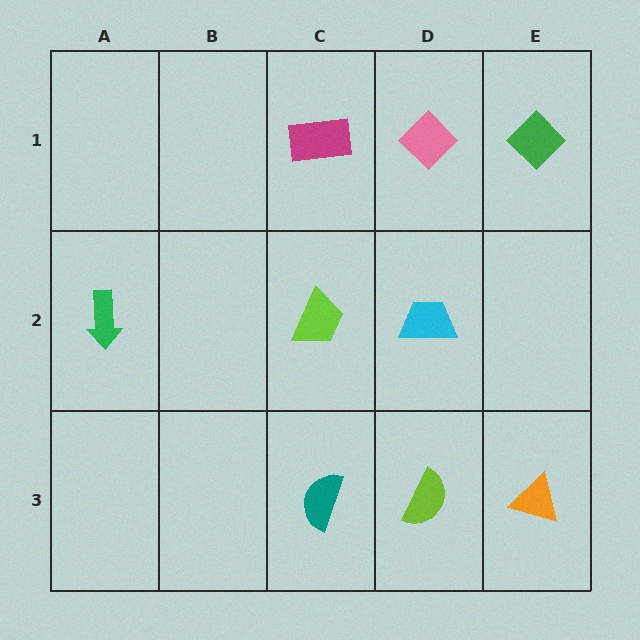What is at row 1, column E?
A green diamond.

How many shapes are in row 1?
3 shapes.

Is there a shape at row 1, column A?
No, that cell is empty.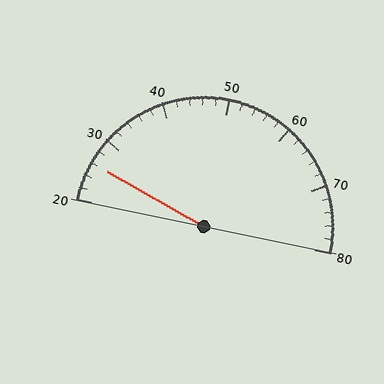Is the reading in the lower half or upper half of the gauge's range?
The reading is in the lower half of the range (20 to 80).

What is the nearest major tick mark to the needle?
The nearest major tick mark is 30.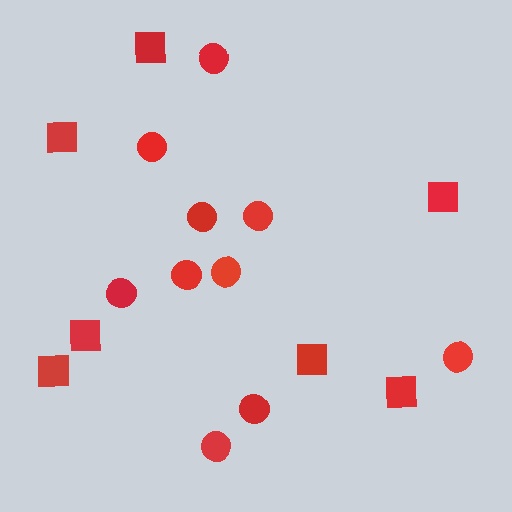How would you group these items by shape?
There are 2 groups: one group of circles (10) and one group of squares (7).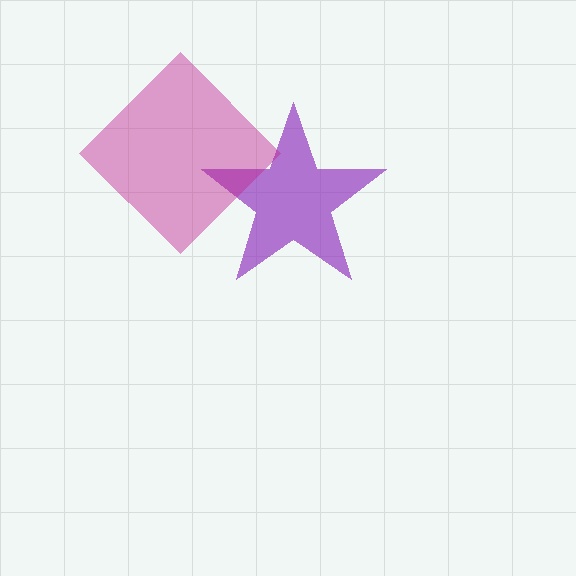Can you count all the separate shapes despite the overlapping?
Yes, there are 2 separate shapes.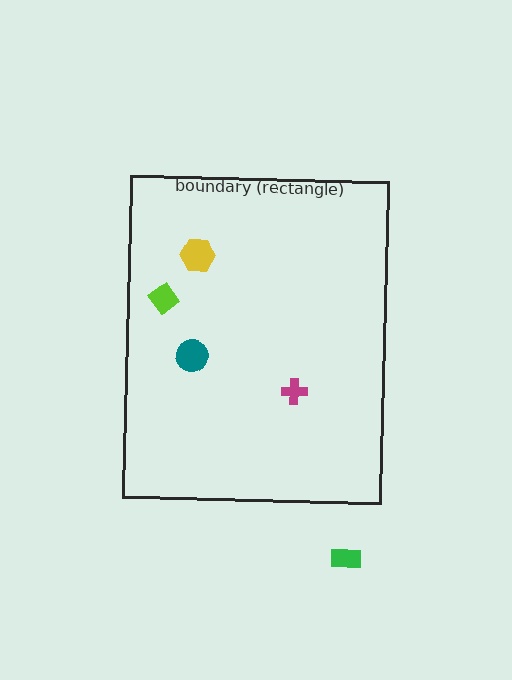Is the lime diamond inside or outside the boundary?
Inside.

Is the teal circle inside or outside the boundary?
Inside.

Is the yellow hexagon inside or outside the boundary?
Inside.